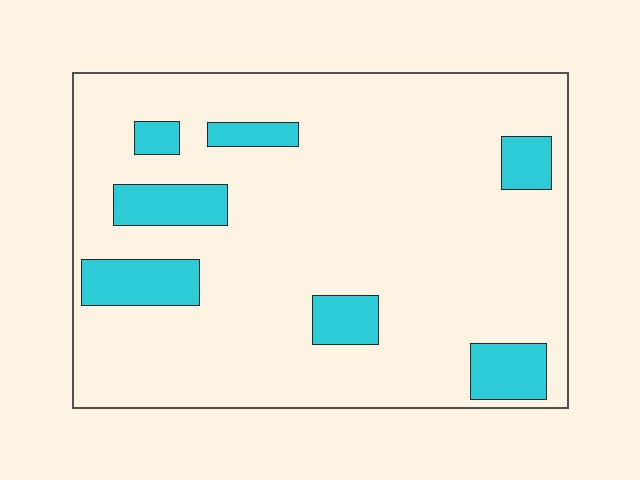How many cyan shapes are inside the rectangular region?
7.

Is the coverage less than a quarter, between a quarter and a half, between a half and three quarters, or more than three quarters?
Less than a quarter.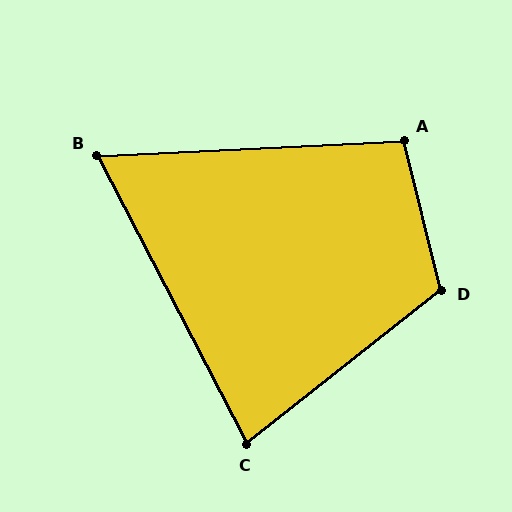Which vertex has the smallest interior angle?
B, at approximately 65 degrees.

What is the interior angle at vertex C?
Approximately 79 degrees (acute).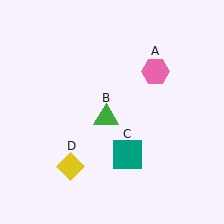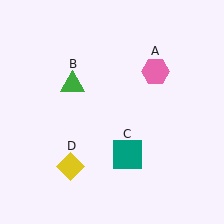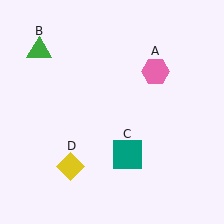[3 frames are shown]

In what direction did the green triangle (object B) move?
The green triangle (object B) moved up and to the left.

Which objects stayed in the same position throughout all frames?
Pink hexagon (object A) and teal square (object C) and yellow diamond (object D) remained stationary.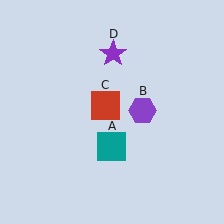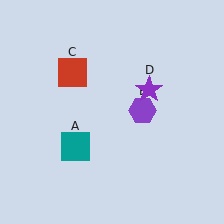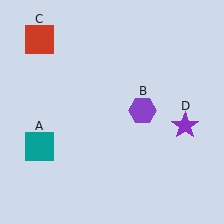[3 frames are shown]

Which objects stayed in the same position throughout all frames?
Purple hexagon (object B) remained stationary.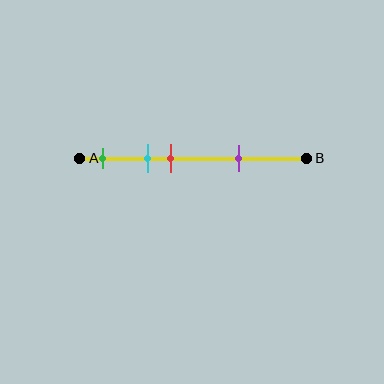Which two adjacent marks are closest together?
The cyan and red marks are the closest adjacent pair.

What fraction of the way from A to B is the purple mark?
The purple mark is approximately 70% (0.7) of the way from A to B.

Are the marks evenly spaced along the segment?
No, the marks are not evenly spaced.